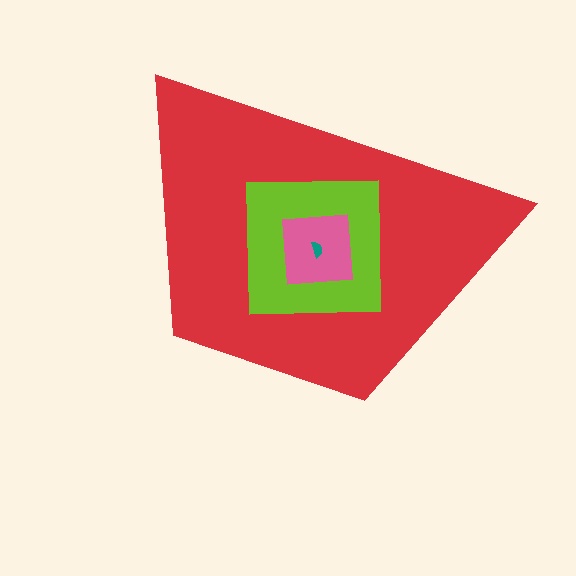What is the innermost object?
The teal semicircle.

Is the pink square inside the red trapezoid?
Yes.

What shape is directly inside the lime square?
The pink square.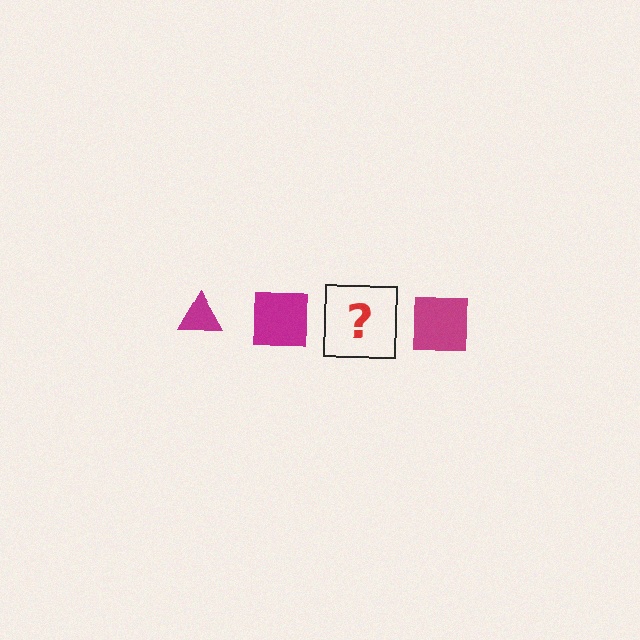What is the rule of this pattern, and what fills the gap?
The rule is that the pattern cycles through triangle, square shapes in magenta. The gap should be filled with a magenta triangle.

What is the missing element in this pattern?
The missing element is a magenta triangle.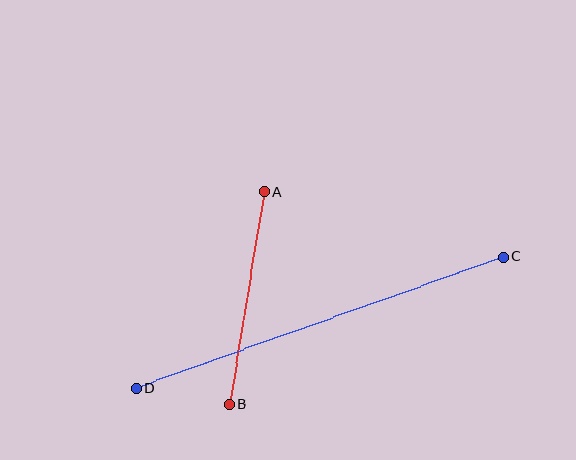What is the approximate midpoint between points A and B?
The midpoint is at approximately (247, 298) pixels.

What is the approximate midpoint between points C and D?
The midpoint is at approximately (320, 322) pixels.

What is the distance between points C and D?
The distance is approximately 390 pixels.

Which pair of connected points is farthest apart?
Points C and D are farthest apart.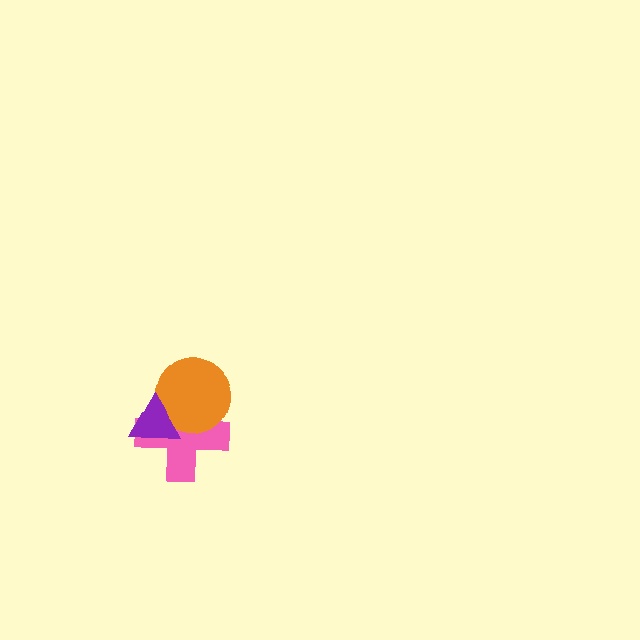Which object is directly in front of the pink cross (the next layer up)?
The orange circle is directly in front of the pink cross.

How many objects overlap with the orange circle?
2 objects overlap with the orange circle.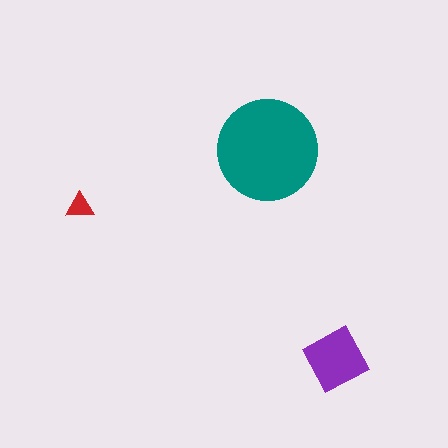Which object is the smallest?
The red triangle.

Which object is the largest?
The teal circle.